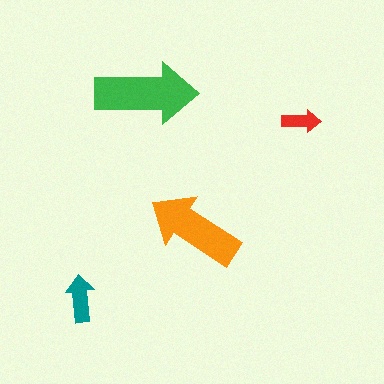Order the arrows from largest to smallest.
the green one, the orange one, the teal one, the red one.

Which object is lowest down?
The teal arrow is bottommost.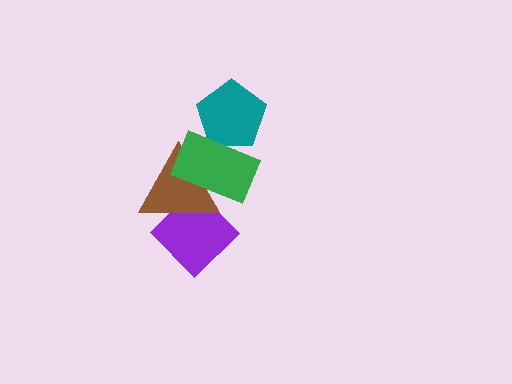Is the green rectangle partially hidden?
No, no other shape covers it.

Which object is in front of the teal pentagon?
The green rectangle is in front of the teal pentagon.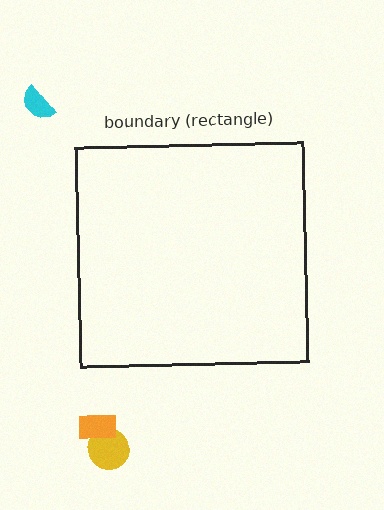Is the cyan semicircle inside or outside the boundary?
Outside.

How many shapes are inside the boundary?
0 inside, 3 outside.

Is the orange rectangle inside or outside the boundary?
Outside.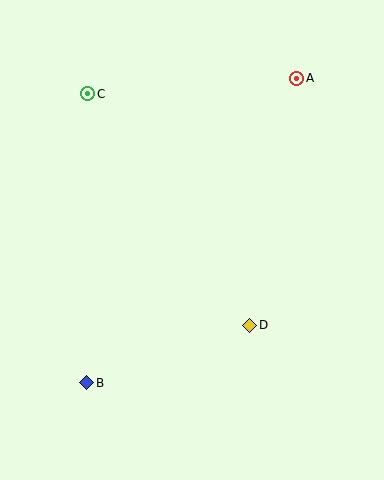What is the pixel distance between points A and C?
The distance between A and C is 210 pixels.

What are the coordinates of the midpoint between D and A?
The midpoint between D and A is at (273, 202).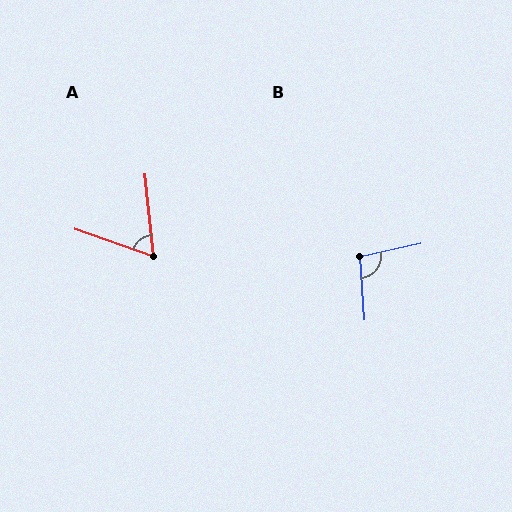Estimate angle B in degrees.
Approximately 98 degrees.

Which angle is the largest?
B, at approximately 98 degrees.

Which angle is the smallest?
A, at approximately 65 degrees.